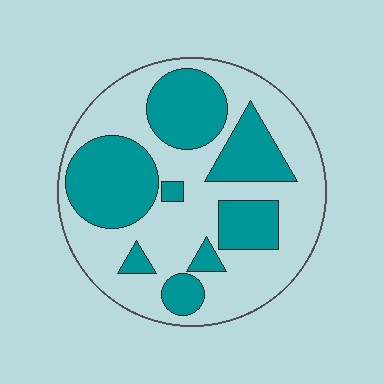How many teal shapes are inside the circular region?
8.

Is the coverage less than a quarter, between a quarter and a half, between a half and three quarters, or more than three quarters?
Between a quarter and a half.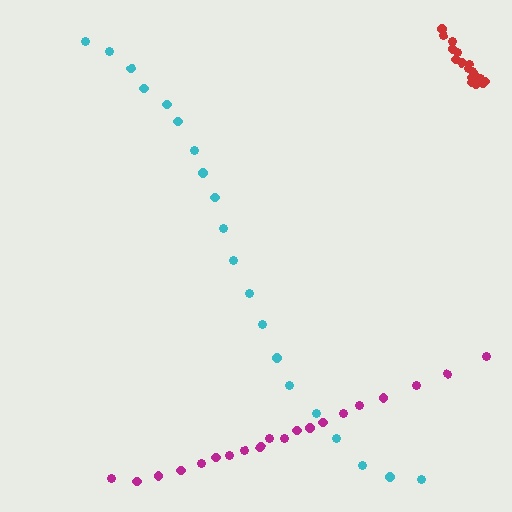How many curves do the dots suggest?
There are 3 distinct paths.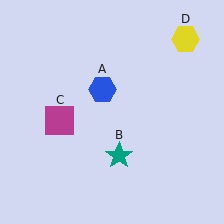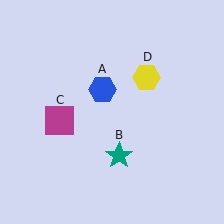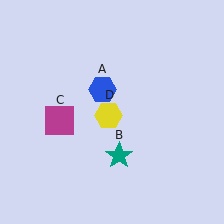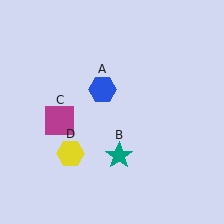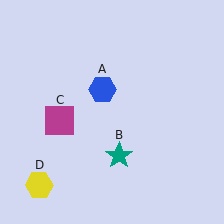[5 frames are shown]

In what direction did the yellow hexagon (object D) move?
The yellow hexagon (object D) moved down and to the left.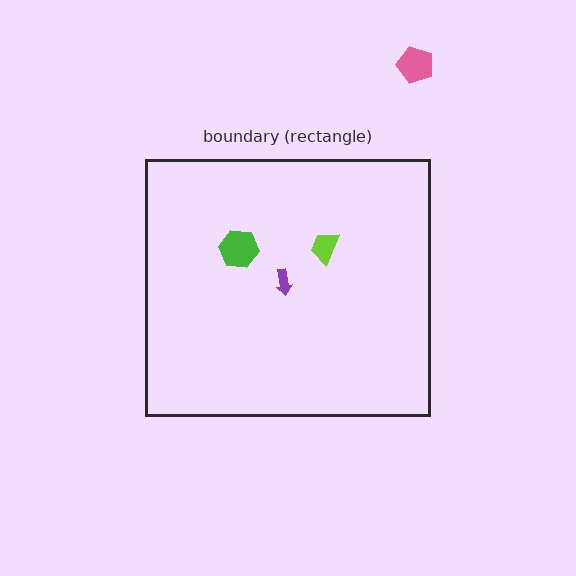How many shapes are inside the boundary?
3 inside, 1 outside.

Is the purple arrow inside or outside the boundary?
Inside.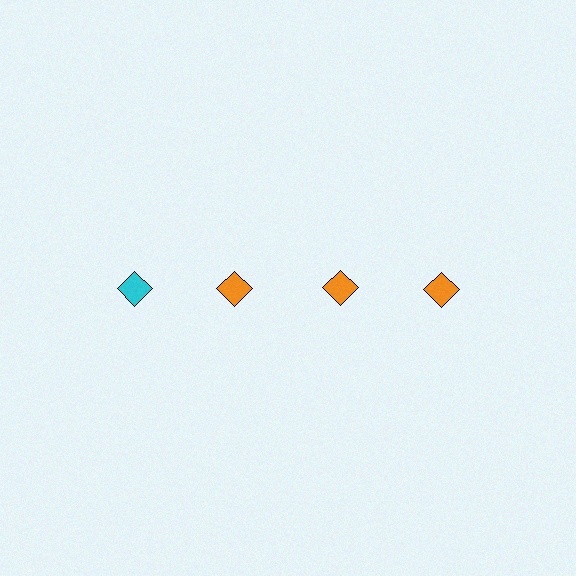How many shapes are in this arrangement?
There are 4 shapes arranged in a grid pattern.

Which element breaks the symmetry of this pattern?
The cyan diamond in the top row, leftmost column breaks the symmetry. All other shapes are orange diamonds.